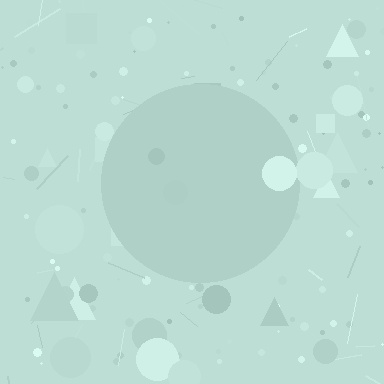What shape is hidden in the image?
A circle is hidden in the image.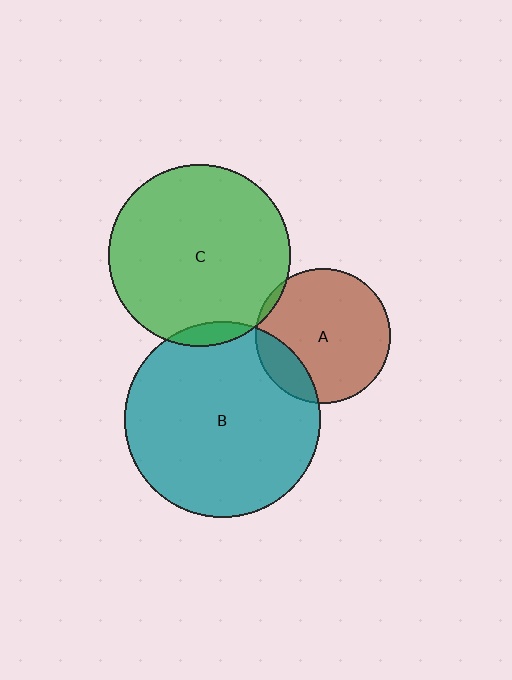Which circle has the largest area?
Circle B (teal).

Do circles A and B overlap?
Yes.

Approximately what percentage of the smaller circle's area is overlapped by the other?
Approximately 15%.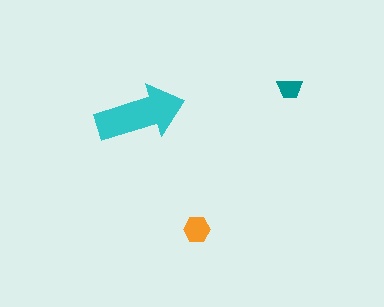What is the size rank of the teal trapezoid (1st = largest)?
3rd.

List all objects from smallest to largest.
The teal trapezoid, the orange hexagon, the cyan arrow.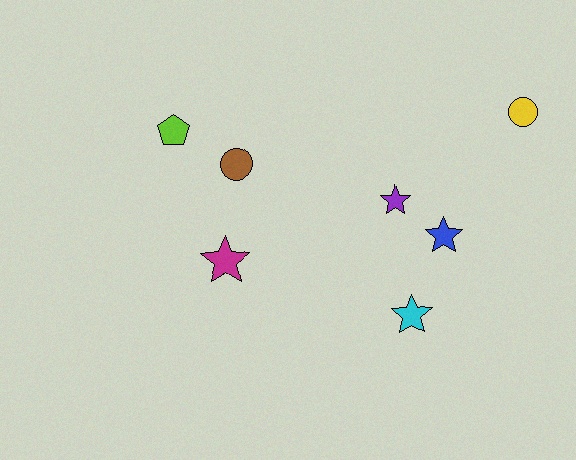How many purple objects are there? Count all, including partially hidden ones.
There is 1 purple object.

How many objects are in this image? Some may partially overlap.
There are 7 objects.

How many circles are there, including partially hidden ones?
There are 2 circles.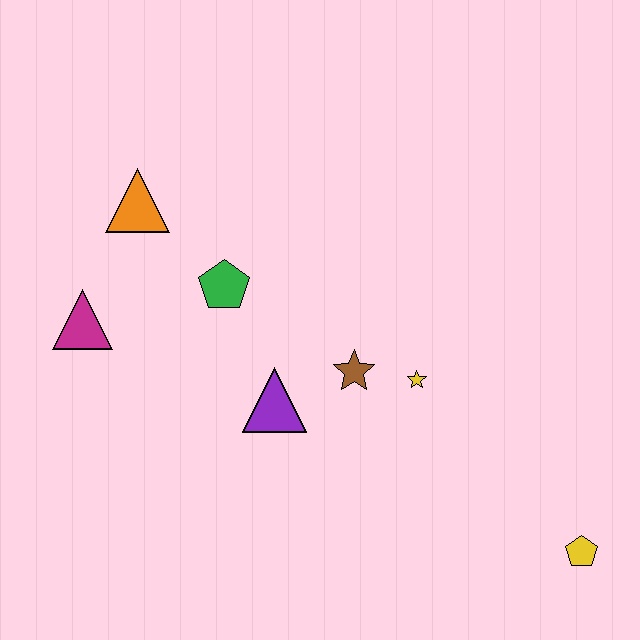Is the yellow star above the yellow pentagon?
Yes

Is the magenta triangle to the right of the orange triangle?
No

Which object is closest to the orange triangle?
The green pentagon is closest to the orange triangle.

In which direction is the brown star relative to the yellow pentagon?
The brown star is to the left of the yellow pentagon.